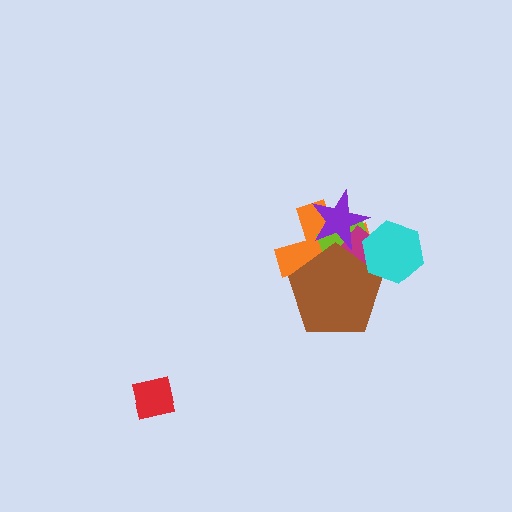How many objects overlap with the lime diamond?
5 objects overlap with the lime diamond.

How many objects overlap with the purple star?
4 objects overlap with the purple star.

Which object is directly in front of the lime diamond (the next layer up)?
The magenta diamond is directly in front of the lime diamond.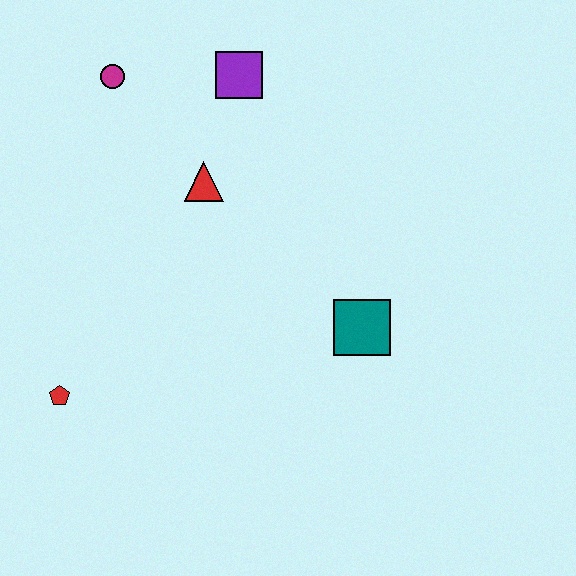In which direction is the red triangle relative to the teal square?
The red triangle is to the left of the teal square.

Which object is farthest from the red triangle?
The red pentagon is farthest from the red triangle.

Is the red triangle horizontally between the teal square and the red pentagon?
Yes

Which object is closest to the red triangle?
The purple square is closest to the red triangle.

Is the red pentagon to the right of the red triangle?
No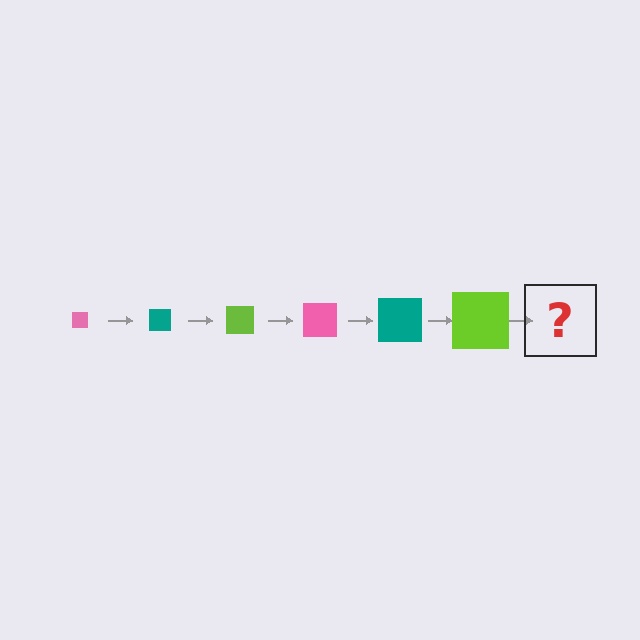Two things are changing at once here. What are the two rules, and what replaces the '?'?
The two rules are that the square grows larger each step and the color cycles through pink, teal, and lime. The '?' should be a pink square, larger than the previous one.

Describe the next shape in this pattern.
It should be a pink square, larger than the previous one.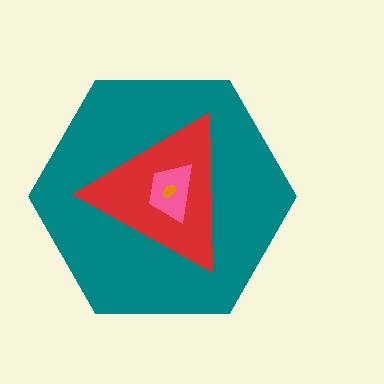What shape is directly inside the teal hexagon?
The red triangle.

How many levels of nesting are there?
4.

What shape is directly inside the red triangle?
The pink trapezoid.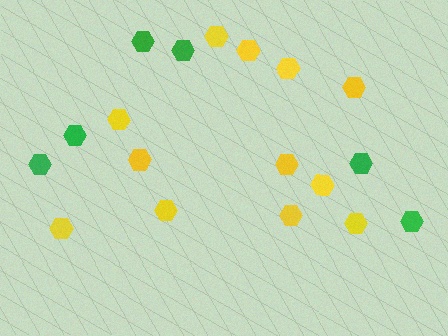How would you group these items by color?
There are 2 groups: one group of green hexagons (6) and one group of yellow hexagons (12).